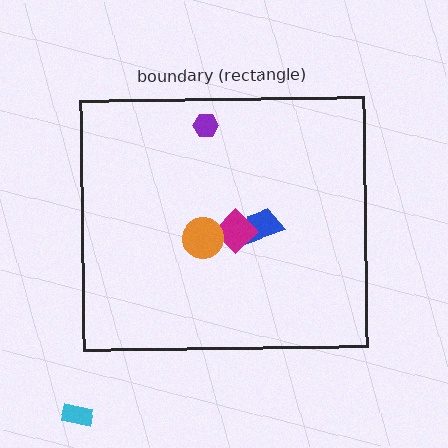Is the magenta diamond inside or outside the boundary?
Inside.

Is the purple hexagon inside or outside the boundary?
Inside.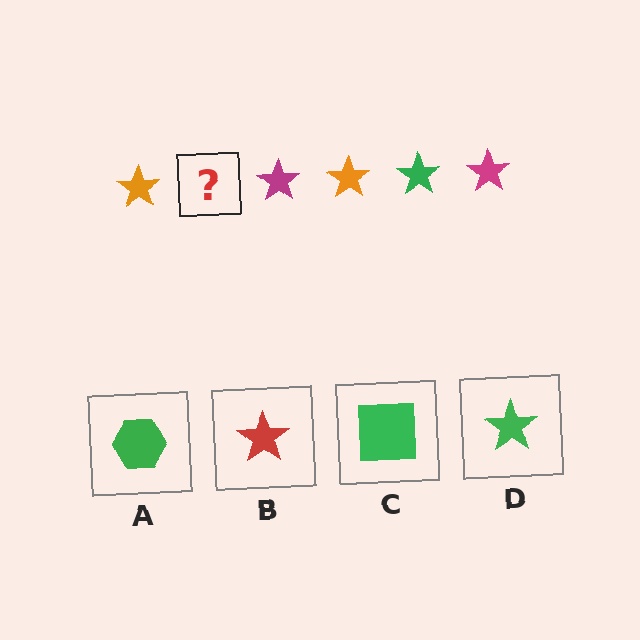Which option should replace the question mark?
Option D.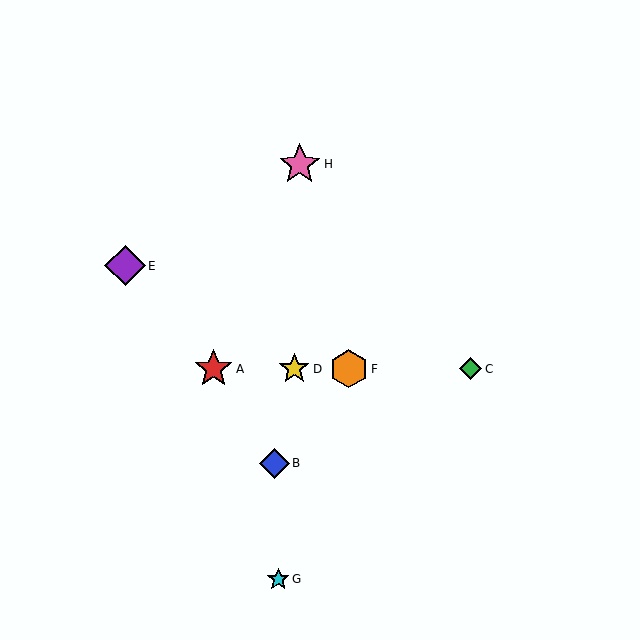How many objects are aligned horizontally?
4 objects (A, C, D, F) are aligned horizontally.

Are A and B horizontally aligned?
No, A is at y≈369 and B is at y≈463.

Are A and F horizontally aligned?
Yes, both are at y≈369.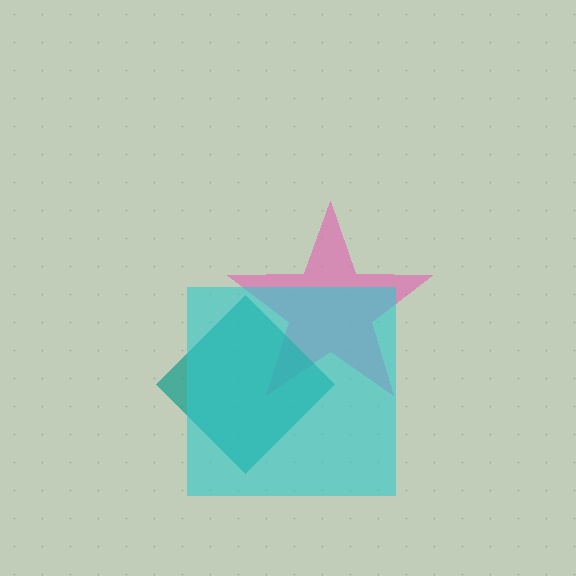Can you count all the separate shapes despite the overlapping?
Yes, there are 3 separate shapes.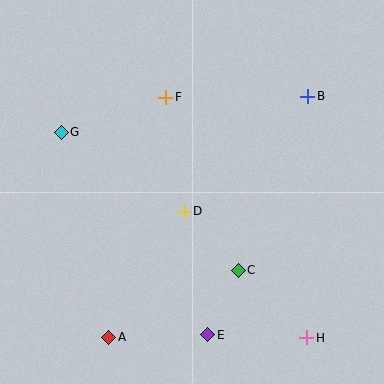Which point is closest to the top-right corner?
Point B is closest to the top-right corner.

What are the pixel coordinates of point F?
Point F is at (166, 97).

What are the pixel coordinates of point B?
Point B is at (308, 96).